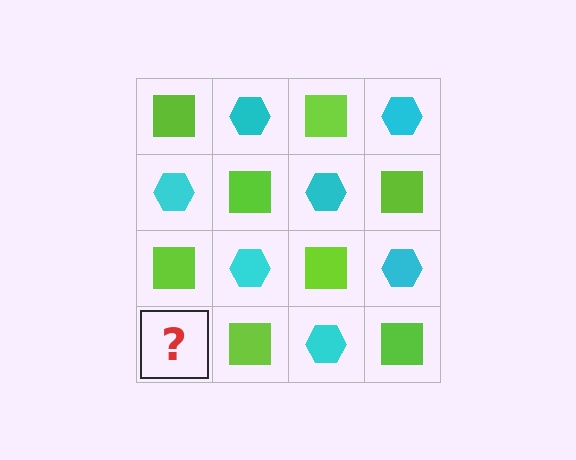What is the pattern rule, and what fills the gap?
The rule is that it alternates lime square and cyan hexagon in a checkerboard pattern. The gap should be filled with a cyan hexagon.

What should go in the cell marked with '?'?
The missing cell should contain a cyan hexagon.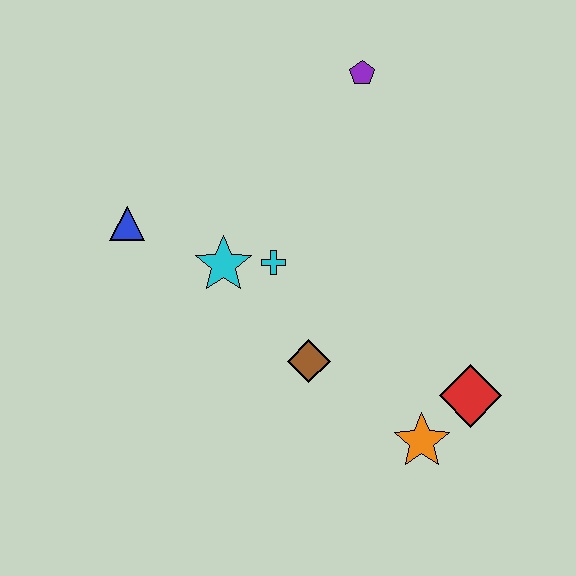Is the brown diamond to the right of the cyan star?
Yes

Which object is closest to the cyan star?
The cyan cross is closest to the cyan star.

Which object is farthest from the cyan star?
The red diamond is farthest from the cyan star.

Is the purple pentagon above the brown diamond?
Yes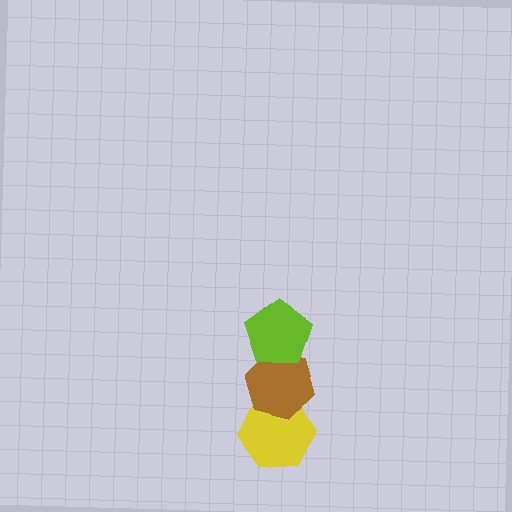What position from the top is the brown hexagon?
The brown hexagon is 2nd from the top.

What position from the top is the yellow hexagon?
The yellow hexagon is 3rd from the top.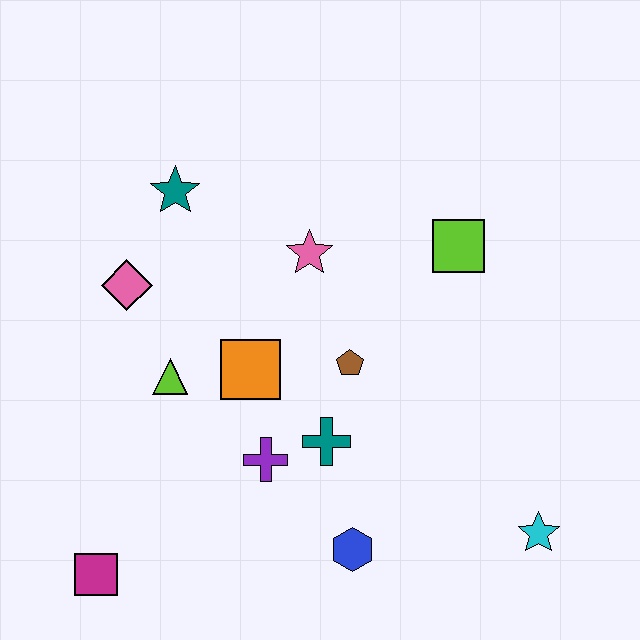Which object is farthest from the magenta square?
The lime square is farthest from the magenta square.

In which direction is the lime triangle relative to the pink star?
The lime triangle is to the left of the pink star.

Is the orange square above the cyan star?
Yes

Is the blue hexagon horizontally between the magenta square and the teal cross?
No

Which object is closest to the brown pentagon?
The teal cross is closest to the brown pentagon.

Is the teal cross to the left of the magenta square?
No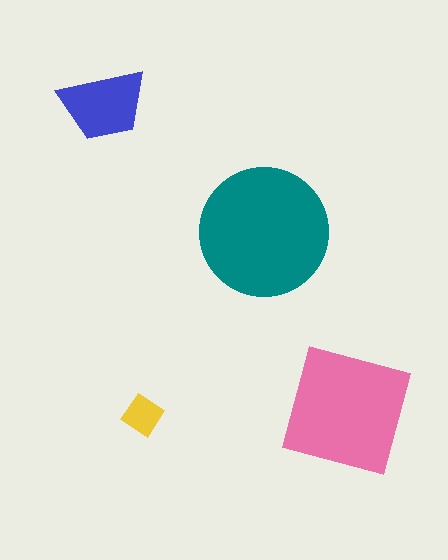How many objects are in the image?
There are 4 objects in the image.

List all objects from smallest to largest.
The yellow diamond, the blue trapezoid, the pink square, the teal circle.